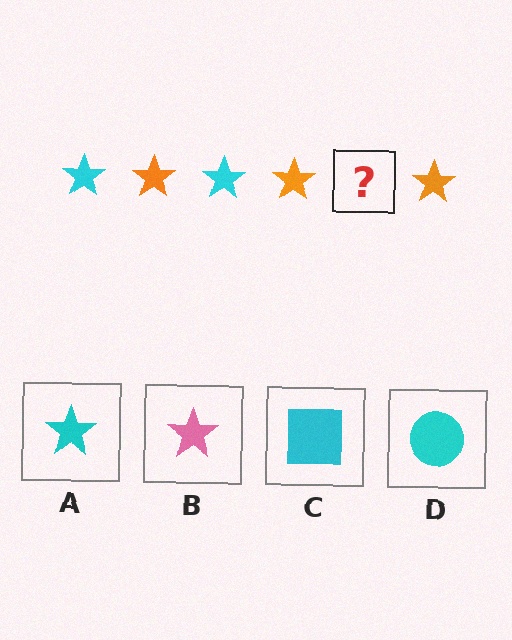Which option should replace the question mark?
Option A.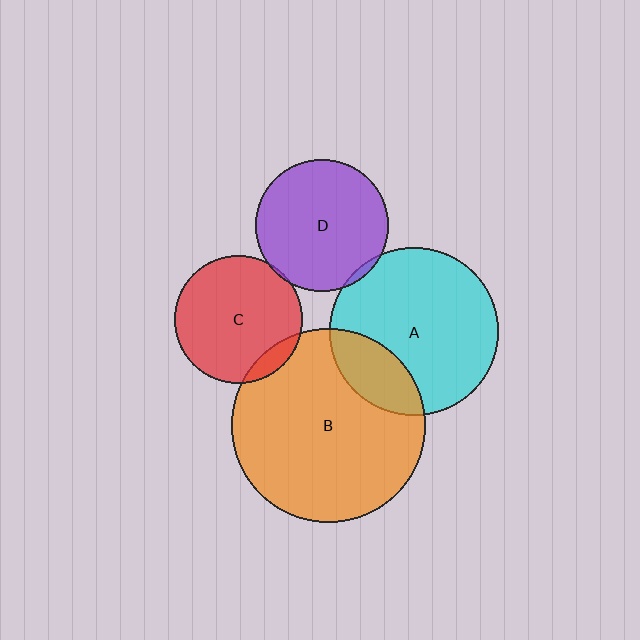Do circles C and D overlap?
Yes.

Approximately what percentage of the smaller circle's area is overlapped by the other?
Approximately 5%.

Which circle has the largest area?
Circle B (orange).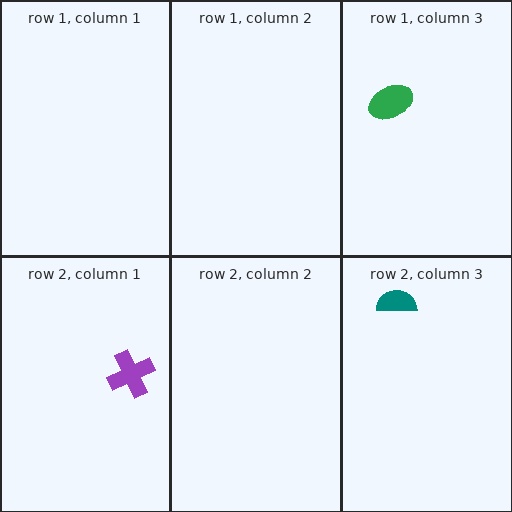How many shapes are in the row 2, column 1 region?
1.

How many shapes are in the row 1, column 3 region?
1.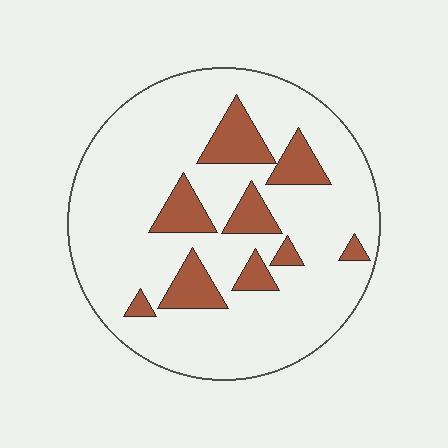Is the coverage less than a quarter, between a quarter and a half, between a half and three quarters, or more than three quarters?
Less than a quarter.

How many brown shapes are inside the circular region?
9.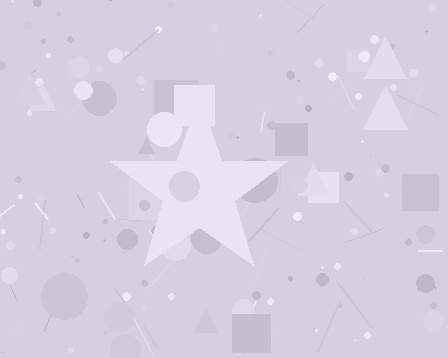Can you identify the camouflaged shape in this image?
The camouflaged shape is a star.